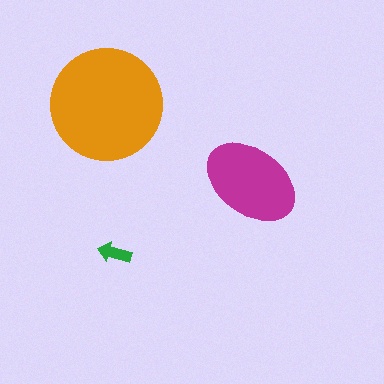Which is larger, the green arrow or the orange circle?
The orange circle.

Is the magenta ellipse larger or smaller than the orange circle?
Smaller.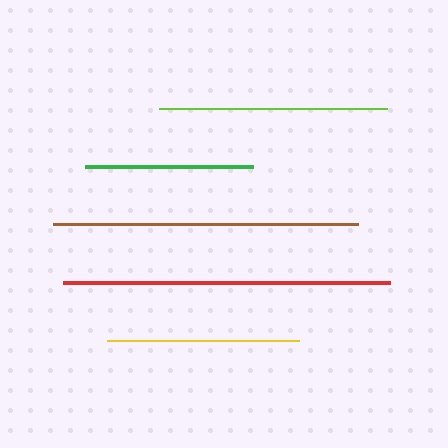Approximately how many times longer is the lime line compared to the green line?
The lime line is approximately 1.4 times the length of the green line.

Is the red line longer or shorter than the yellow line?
The red line is longer than the yellow line.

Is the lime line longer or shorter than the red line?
The red line is longer than the lime line.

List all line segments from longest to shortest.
From longest to shortest: red, brown, lime, yellow, green.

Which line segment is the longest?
The red line is the longest at approximately 326 pixels.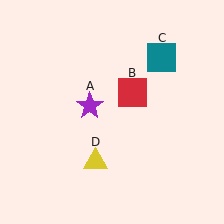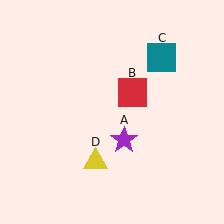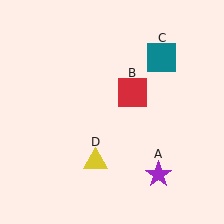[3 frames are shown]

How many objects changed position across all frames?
1 object changed position: purple star (object A).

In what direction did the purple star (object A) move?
The purple star (object A) moved down and to the right.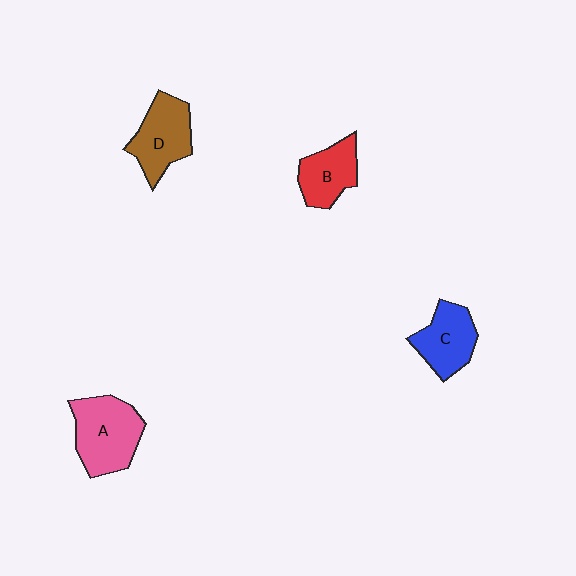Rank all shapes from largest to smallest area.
From largest to smallest: A (pink), D (brown), C (blue), B (red).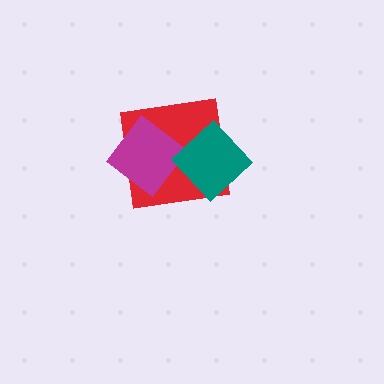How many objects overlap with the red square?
2 objects overlap with the red square.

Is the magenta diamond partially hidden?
Yes, it is partially covered by another shape.